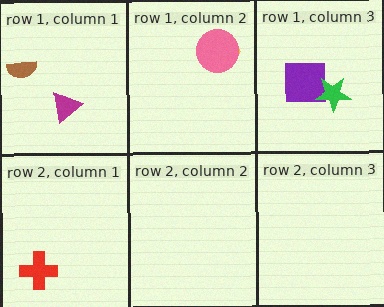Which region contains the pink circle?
The row 1, column 2 region.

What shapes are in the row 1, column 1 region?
The brown semicircle, the magenta triangle.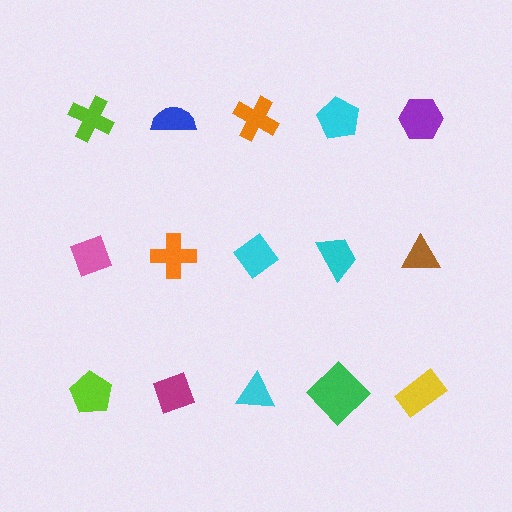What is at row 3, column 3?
A cyan triangle.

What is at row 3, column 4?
A green diamond.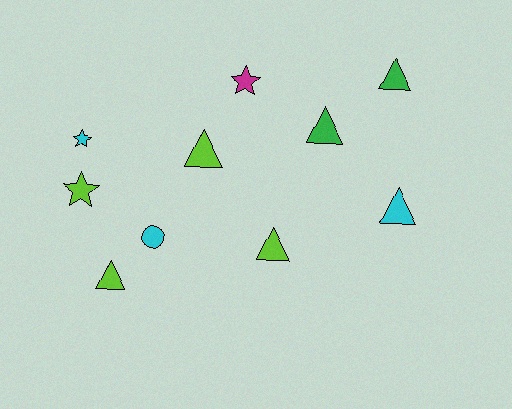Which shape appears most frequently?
Triangle, with 6 objects.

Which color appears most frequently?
Lime, with 4 objects.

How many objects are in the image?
There are 10 objects.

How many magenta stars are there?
There is 1 magenta star.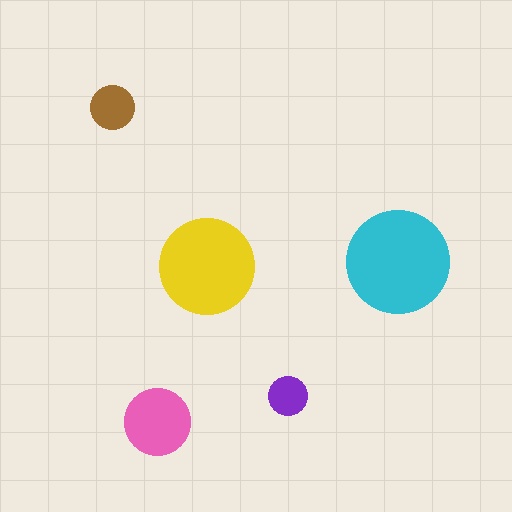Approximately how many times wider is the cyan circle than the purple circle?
About 2.5 times wider.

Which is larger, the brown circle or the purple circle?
The brown one.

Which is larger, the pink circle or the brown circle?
The pink one.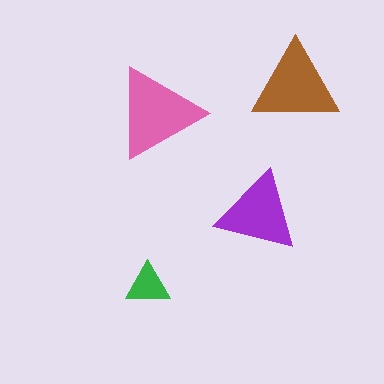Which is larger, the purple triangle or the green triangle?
The purple one.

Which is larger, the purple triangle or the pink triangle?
The pink one.